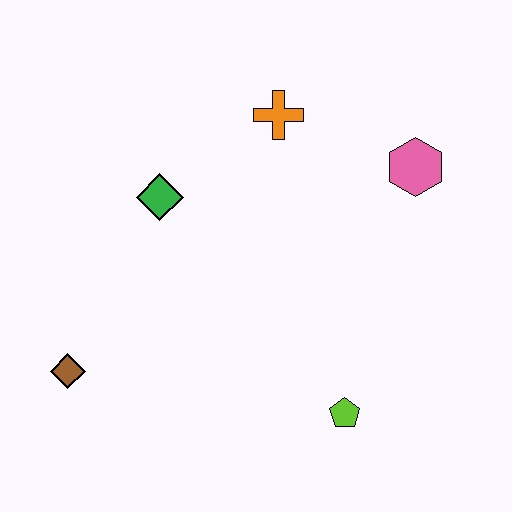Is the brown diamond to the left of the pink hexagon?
Yes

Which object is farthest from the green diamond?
The lime pentagon is farthest from the green diamond.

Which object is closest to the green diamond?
The orange cross is closest to the green diamond.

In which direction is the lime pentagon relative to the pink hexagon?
The lime pentagon is below the pink hexagon.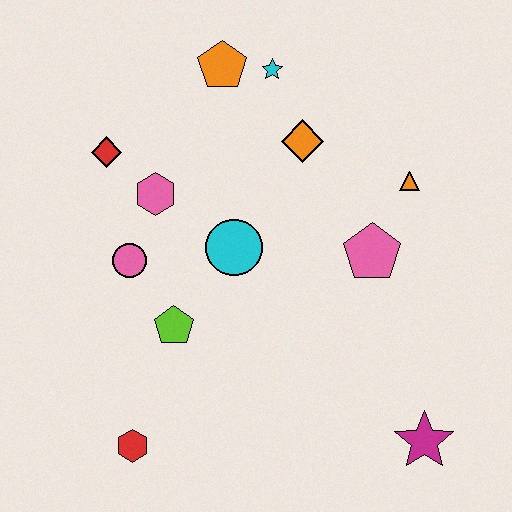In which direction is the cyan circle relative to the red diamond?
The cyan circle is to the right of the red diamond.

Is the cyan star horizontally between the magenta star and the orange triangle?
No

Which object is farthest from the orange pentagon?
The magenta star is farthest from the orange pentagon.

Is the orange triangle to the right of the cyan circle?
Yes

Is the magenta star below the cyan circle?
Yes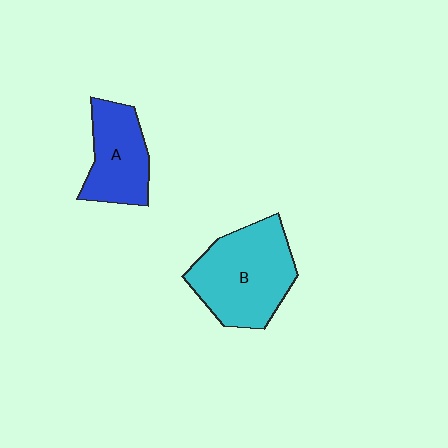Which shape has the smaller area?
Shape A (blue).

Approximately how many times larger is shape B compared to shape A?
Approximately 1.5 times.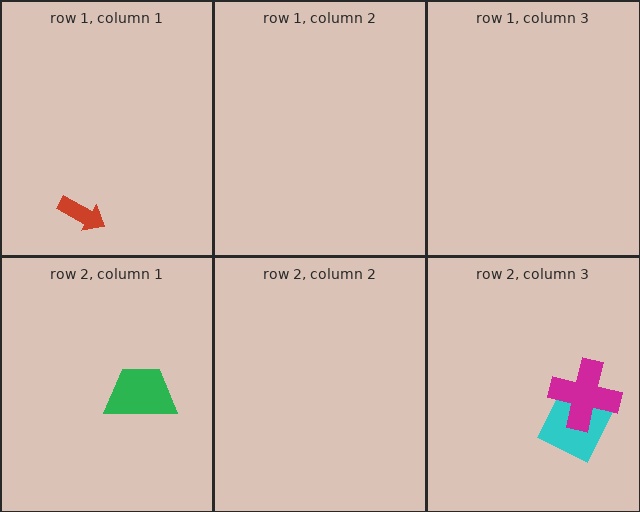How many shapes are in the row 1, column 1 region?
1.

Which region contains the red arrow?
The row 1, column 1 region.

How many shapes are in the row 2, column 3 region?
2.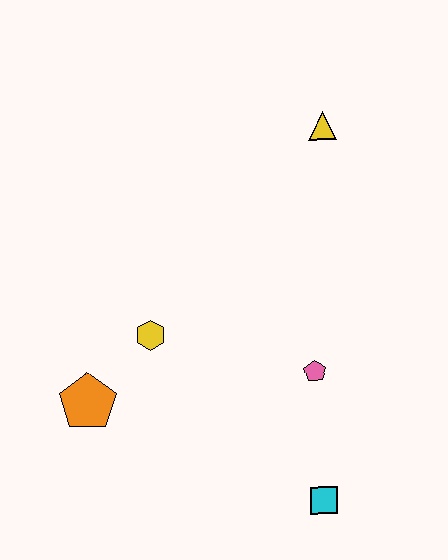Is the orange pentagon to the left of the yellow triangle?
Yes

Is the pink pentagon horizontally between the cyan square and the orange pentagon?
Yes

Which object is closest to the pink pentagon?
The cyan square is closest to the pink pentagon.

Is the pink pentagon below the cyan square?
No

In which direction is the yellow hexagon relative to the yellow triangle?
The yellow hexagon is below the yellow triangle.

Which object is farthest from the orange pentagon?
The yellow triangle is farthest from the orange pentagon.